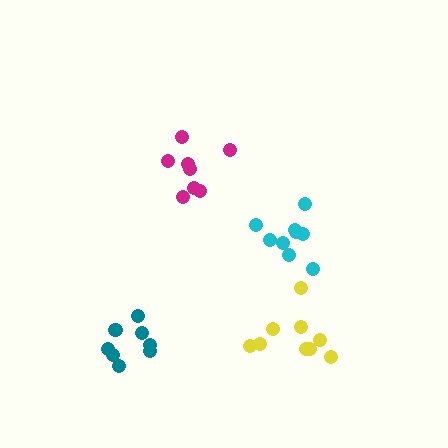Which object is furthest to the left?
The teal cluster is leftmost.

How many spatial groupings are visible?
There are 4 spatial groupings.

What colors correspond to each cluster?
The clusters are colored: cyan, magenta, teal, yellow.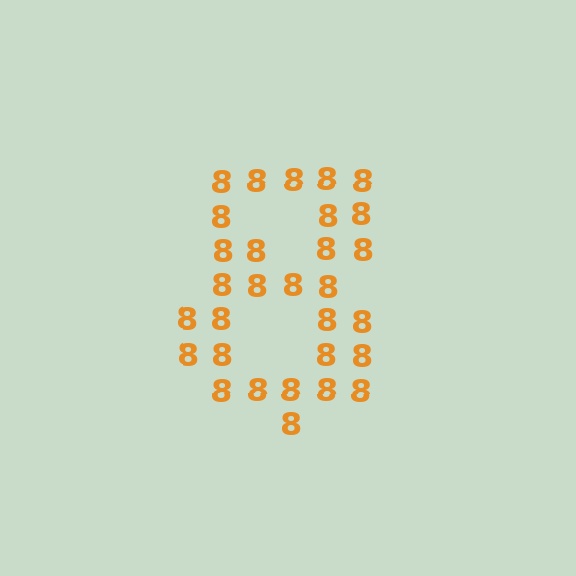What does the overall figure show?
The overall figure shows the digit 8.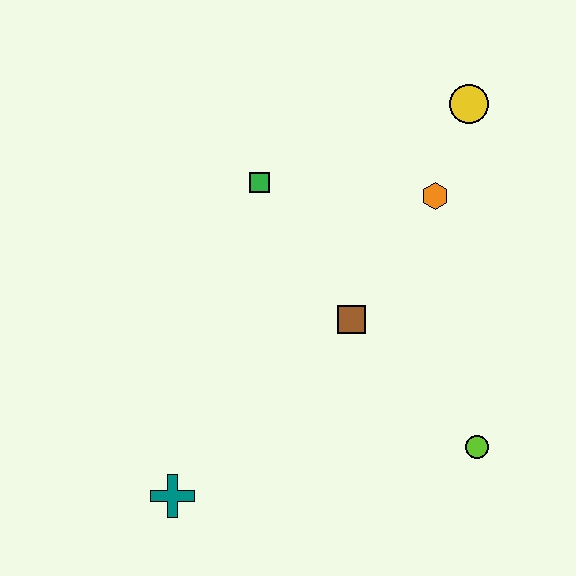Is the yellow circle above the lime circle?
Yes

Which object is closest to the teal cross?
The brown square is closest to the teal cross.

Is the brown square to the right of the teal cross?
Yes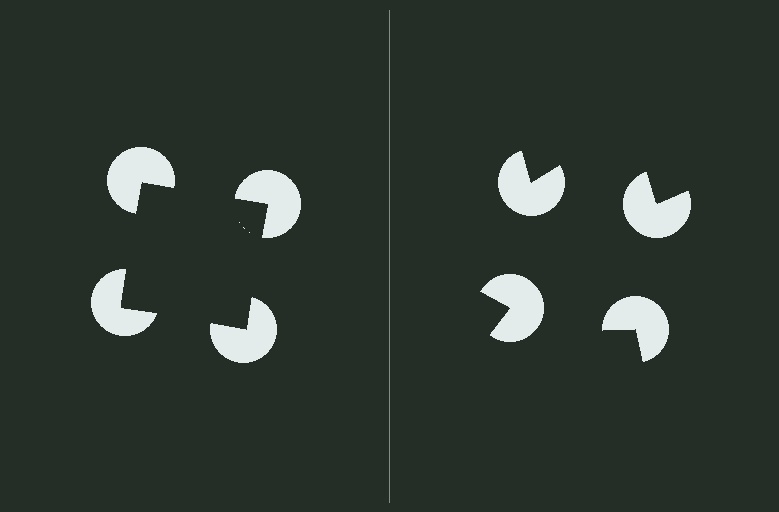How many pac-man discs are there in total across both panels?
8 — 4 on each side.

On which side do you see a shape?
An illusory square appears on the left side. On the right side the wedge cuts are rotated, so no coherent shape forms.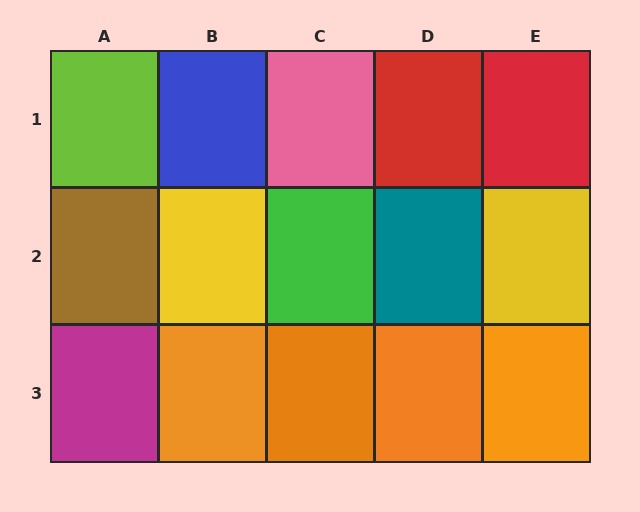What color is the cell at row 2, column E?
Yellow.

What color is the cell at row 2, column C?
Green.